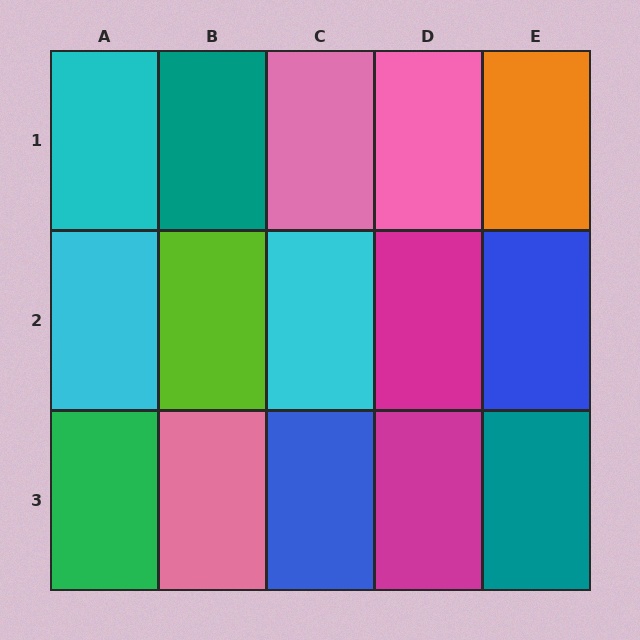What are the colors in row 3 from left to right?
Green, pink, blue, magenta, teal.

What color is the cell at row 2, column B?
Lime.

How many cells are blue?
2 cells are blue.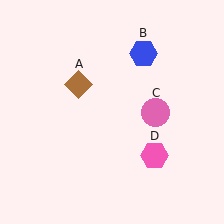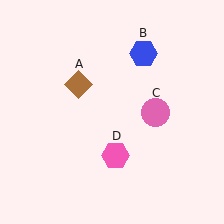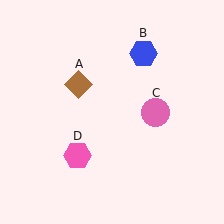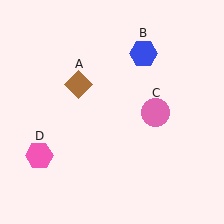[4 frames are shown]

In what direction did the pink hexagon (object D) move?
The pink hexagon (object D) moved left.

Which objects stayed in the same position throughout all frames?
Brown diamond (object A) and blue hexagon (object B) and pink circle (object C) remained stationary.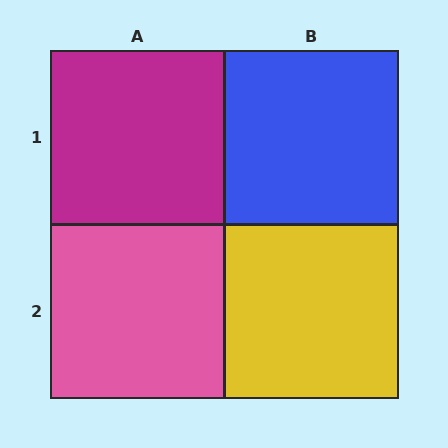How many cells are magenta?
1 cell is magenta.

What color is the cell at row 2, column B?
Yellow.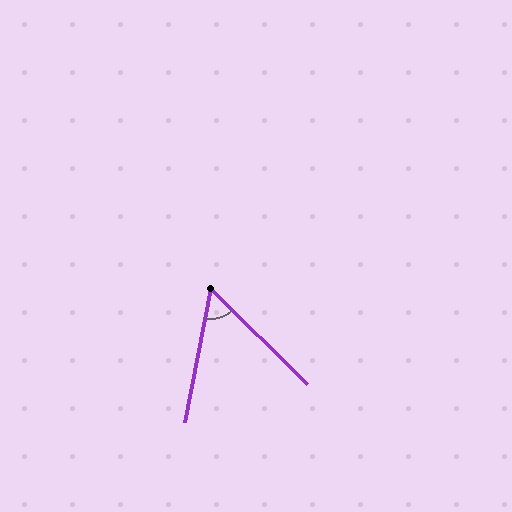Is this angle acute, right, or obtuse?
It is acute.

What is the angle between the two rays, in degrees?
Approximately 56 degrees.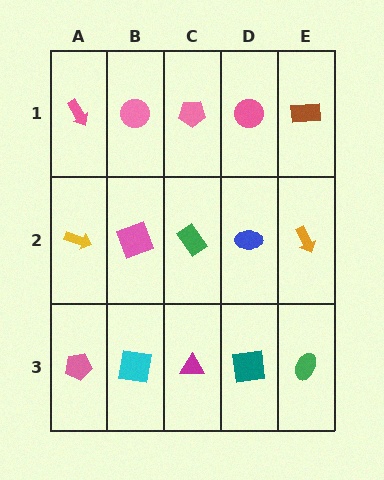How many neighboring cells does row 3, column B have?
3.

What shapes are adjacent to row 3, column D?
A blue ellipse (row 2, column D), a magenta triangle (row 3, column C), a green ellipse (row 3, column E).